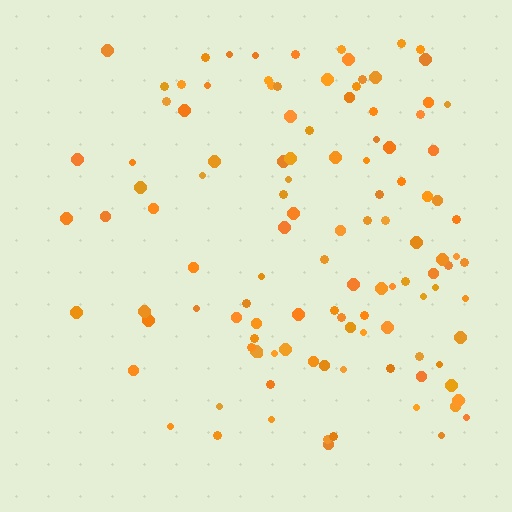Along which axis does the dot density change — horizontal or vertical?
Horizontal.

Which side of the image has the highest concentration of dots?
The right.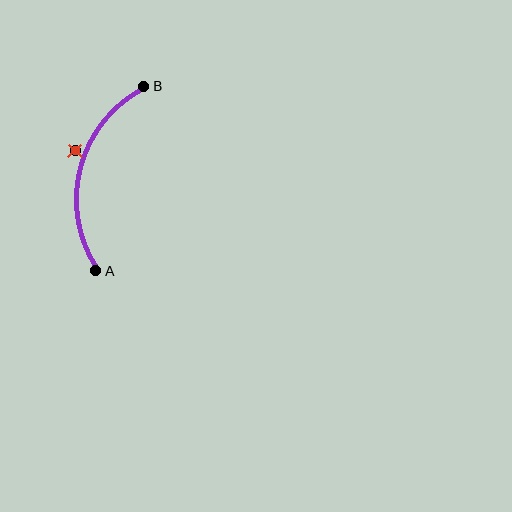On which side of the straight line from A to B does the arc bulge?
The arc bulges to the left of the straight line connecting A and B.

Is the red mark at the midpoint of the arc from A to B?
No — the red mark does not lie on the arc at all. It sits slightly outside the curve.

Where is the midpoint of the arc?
The arc midpoint is the point on the curve farthest from the straight line joining A and B. It sits to the left of that line.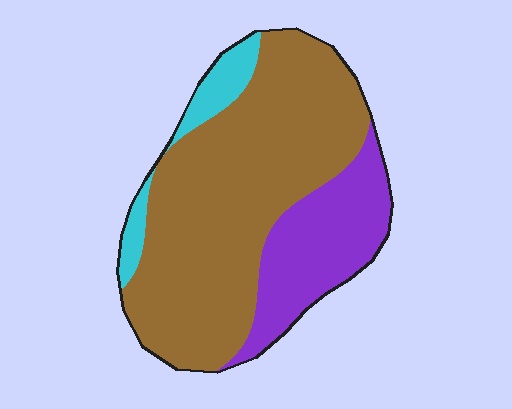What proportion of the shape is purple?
Purple covers 24% of the shape.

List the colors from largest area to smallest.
From largest to smallest: brown, purple, cyan.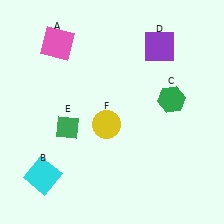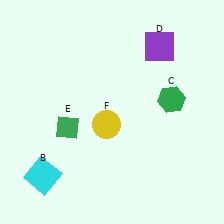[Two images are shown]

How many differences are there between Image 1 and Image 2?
There is 1 difference between the two images.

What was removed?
The pink square (A) was removed in Image 2.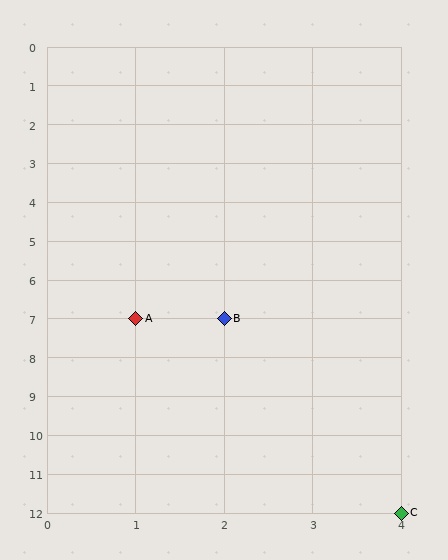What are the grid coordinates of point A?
Point A is at grid coordinates (1, 7).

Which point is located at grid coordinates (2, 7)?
Point B is at (2, 7).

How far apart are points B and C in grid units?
Points B and C are 2 columns and 5 rows apart (about 5.4 grid units diagonally).